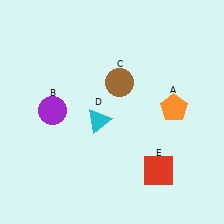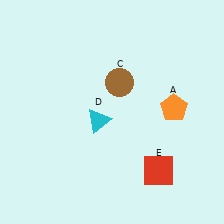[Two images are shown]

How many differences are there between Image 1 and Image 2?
There is 1 difference between the two images.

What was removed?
The purple circle (B) was removed in Image 2.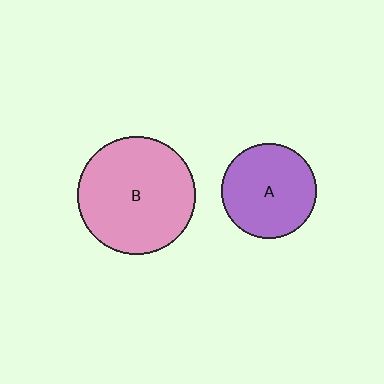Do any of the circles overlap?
No, none of the circles overlap.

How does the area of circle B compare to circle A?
Approximately 1.5 times.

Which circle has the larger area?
Circle B (pink).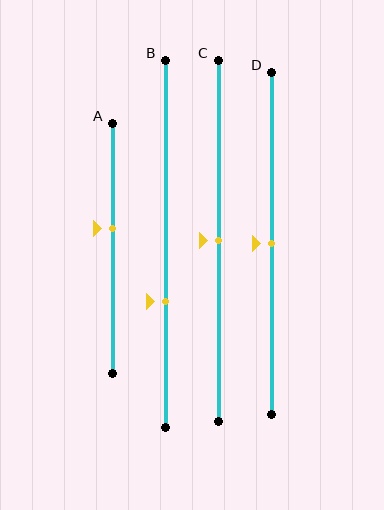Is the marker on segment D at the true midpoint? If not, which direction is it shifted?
Yes, the marker on segment D is at the true midpoint.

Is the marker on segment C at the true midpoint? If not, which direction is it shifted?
Yes, the marker on segment C is at the true midpoint.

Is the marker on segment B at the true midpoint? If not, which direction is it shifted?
No, the marker on segment B is shifted downward by about 16% of the segment length.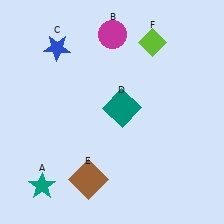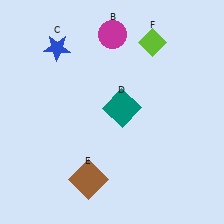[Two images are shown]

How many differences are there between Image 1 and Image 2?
There is 1 difference between the two images.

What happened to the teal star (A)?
The teal star (A) was removed in Image 2. It was in the bottom-left area of Image 1.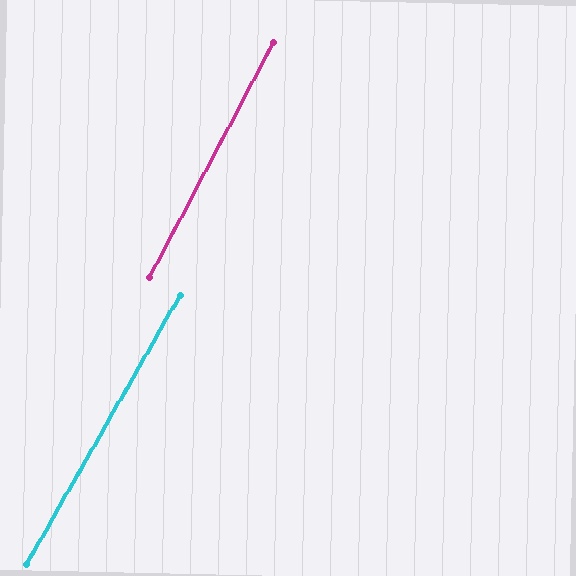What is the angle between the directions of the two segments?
Approximately 2 degrees.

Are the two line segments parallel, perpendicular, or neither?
Parallel — their directions differ by only 1.8°.